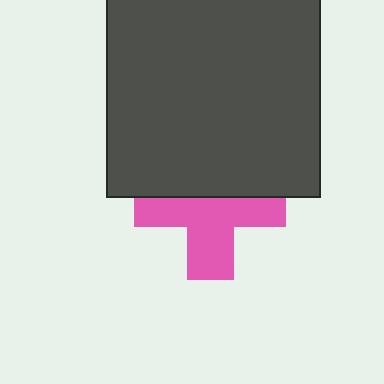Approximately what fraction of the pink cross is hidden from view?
Roughly 42% of the pink cross is hidden behind the dark gray square.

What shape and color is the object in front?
The object in front is a dark gray square.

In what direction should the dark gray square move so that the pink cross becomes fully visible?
The dark gray square should move up. That is the shortest direction to clear the overlap and leave the pink cross fully visible.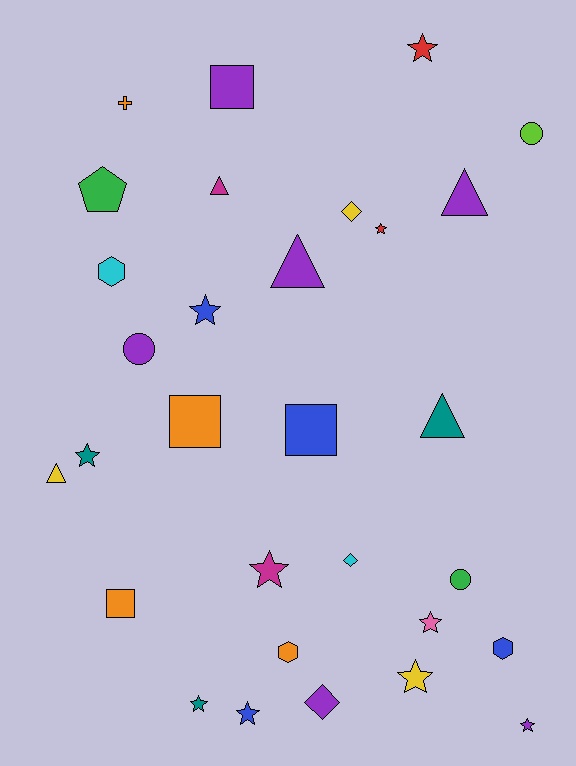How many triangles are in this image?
There are 5 triangles.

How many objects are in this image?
There are 30 objects.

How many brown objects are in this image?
There are no brown objects.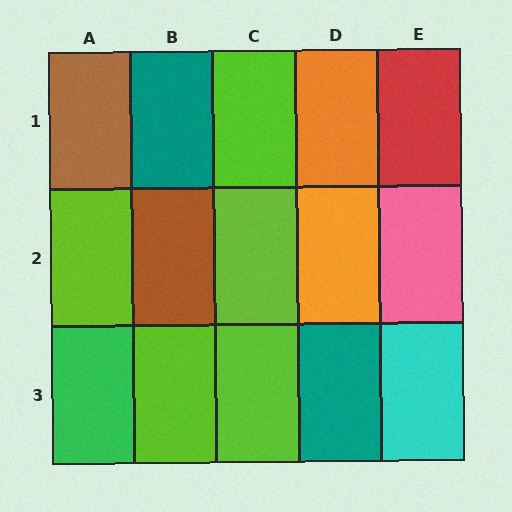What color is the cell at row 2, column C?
Lime.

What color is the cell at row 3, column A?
Green.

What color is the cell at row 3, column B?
Lime.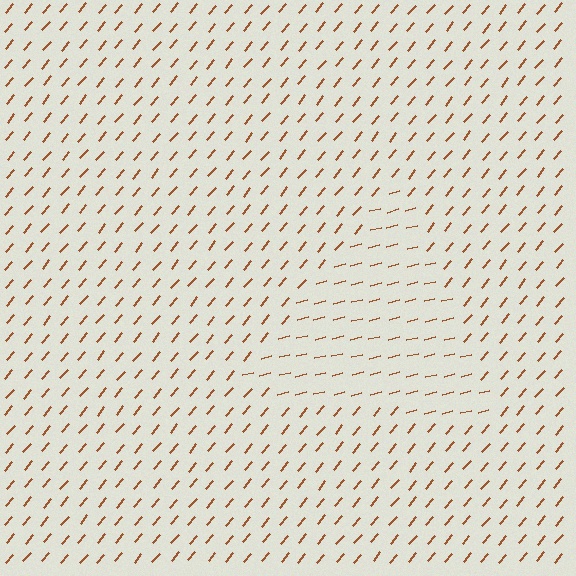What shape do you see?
I see a triangle.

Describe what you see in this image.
The image is filled with small brown line segments. A triangle region in the image has lines oriented differently from the surrounding lines, creating a visible texture boundary.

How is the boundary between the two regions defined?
The boundary is defined purely by a change in line orientation (approximately 36 degrees difference). All lines are the same color and thickness.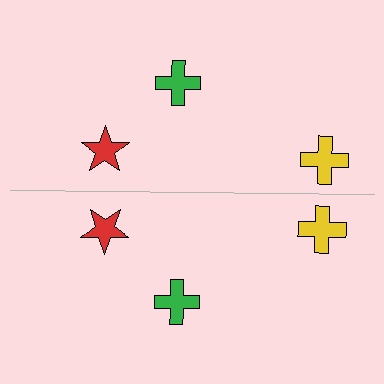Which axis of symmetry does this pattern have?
The pattern has a horizontal axis of symmetry running through the center of the image.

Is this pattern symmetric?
Yes, this pattern has bilateral (reflection) symmetry.